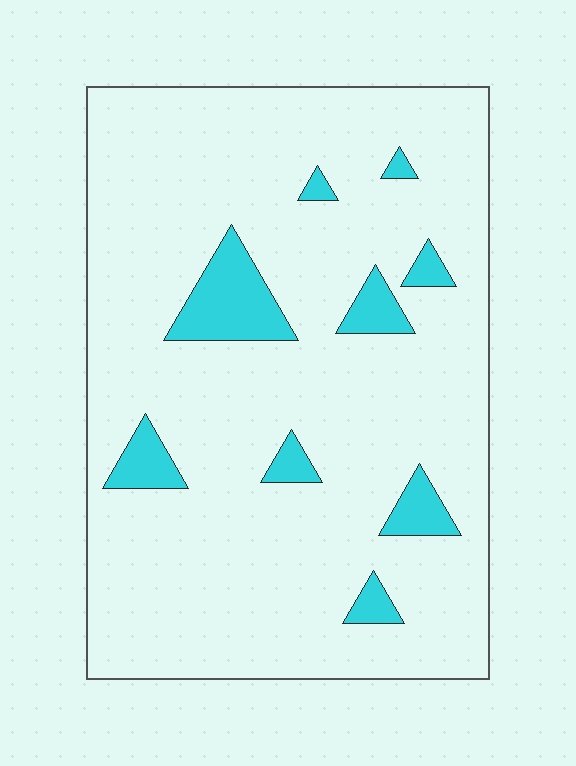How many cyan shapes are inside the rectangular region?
9.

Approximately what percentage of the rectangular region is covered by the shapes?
Approximately 10%.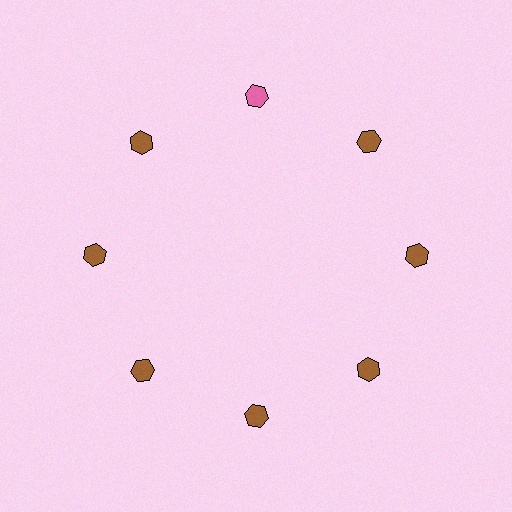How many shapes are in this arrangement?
There are 8 shapes arranged in a ring pattern.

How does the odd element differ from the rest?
It has a different color: pink instead of brown.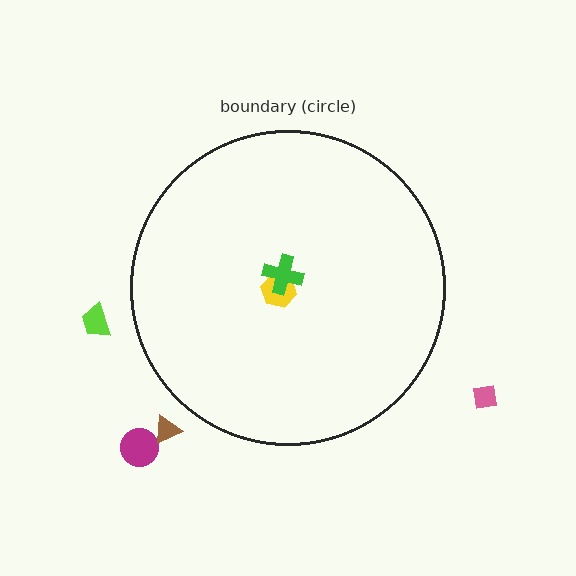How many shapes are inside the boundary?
2 inside, 4 outside.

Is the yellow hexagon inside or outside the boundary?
Inside.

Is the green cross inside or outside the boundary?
Inside.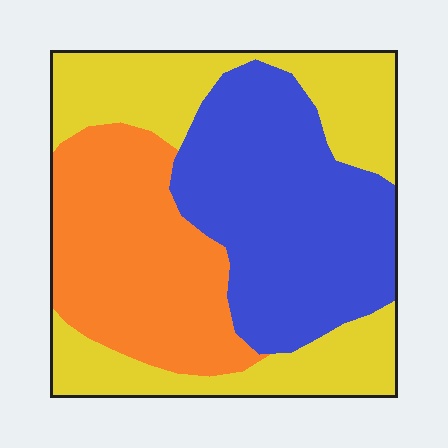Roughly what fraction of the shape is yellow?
Yellow covers about 35% of the shape.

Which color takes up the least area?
Orange, at roughly 30%.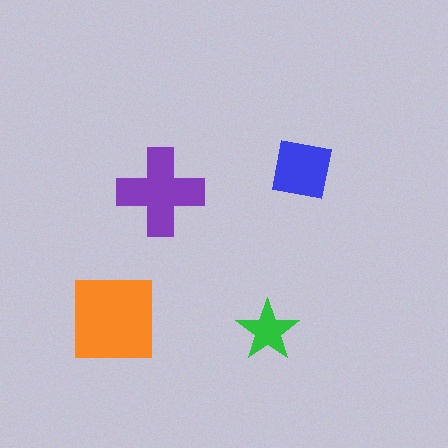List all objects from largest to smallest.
The orange square, the purple cross, the blue square, the green star.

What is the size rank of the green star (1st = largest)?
4th.